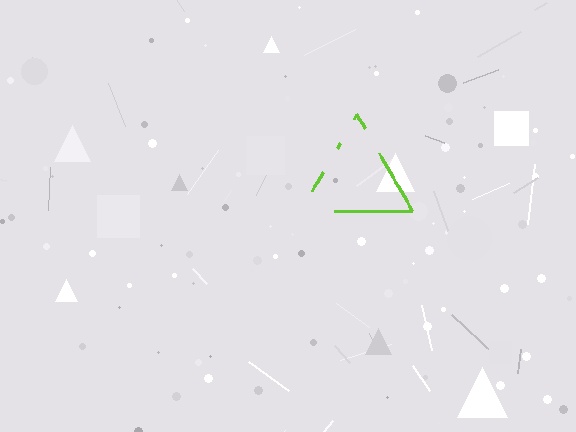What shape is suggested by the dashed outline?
The dashed outline suggests a triangle.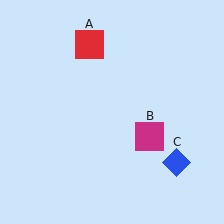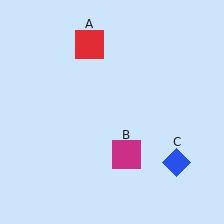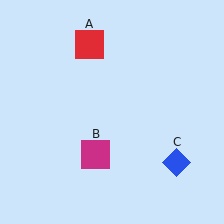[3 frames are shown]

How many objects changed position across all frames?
1 object changed position: magenta square (object B).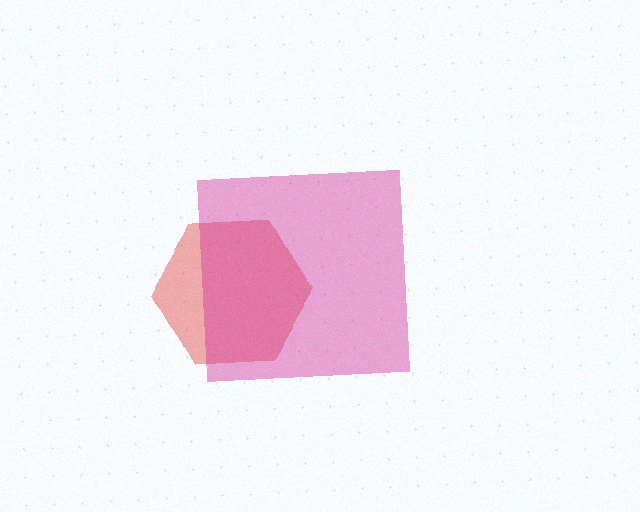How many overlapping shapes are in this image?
There are 2 overlapping shapes in the image.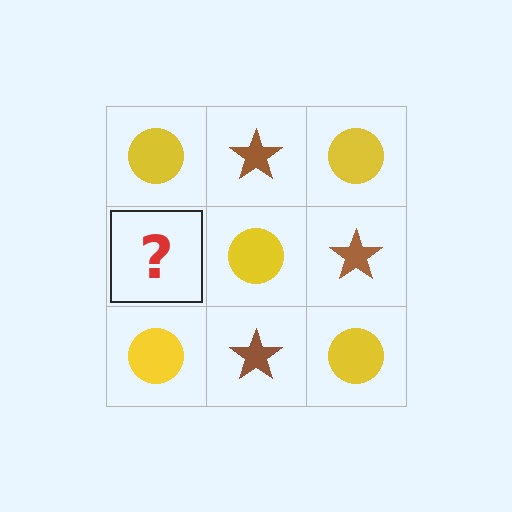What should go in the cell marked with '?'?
The missing cell should contain a brown star.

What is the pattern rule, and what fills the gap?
The rule is that it alternates yellow circle and brown star in a checkerboard pattern. The gap should be filled with a brown star.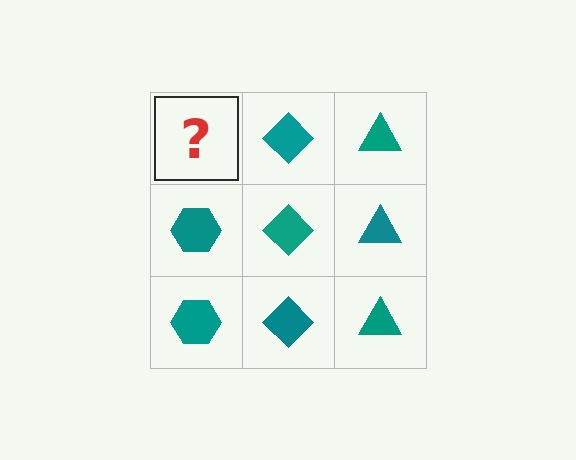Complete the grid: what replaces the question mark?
The question mark should be replaced with a teal hexagon.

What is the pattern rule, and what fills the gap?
The rule is that each column has a consistent shape. The gap should be filled with a teal hexagon.